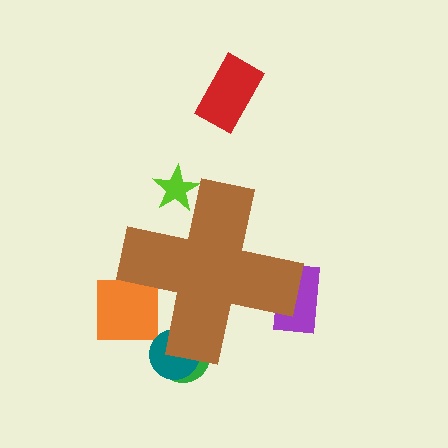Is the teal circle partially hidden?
Yes, the teal circle is partially hidden behind the brown cross.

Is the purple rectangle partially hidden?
Yes, the purple rectangle is partially hidden behind the brown cross.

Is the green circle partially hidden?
Yes, the green circle is partially hidden behind the brown cross.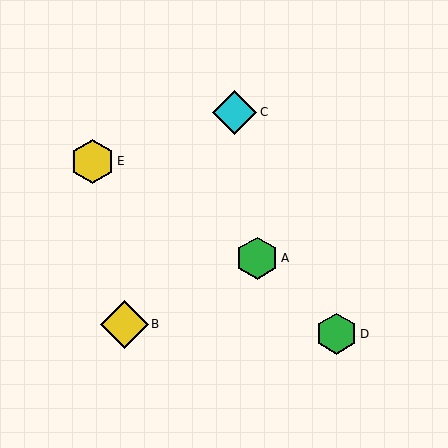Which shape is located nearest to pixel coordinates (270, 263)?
The green hexagon (labeled A) at (257, 258) is nearest to that location.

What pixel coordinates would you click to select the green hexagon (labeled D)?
Click at (337, 334) to select the green hexagon D.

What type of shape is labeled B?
Shape B is a yellow diamond.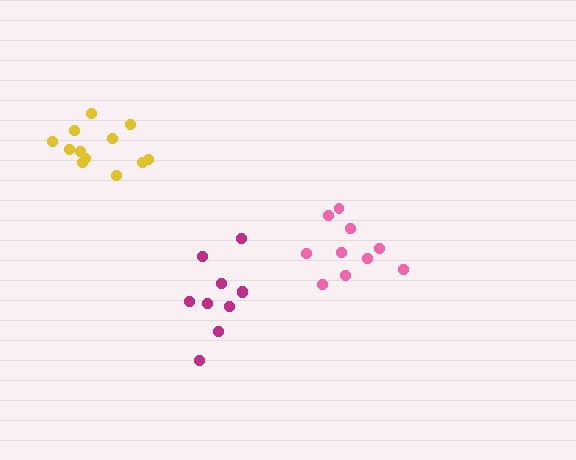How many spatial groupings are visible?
There are 3 spatial groupings.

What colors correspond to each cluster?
The clusters are colored: pink, yellow, magenta.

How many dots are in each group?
Group 1: 10 dots, Group 2: 12 dots, Group 3: 10 dots (32 total).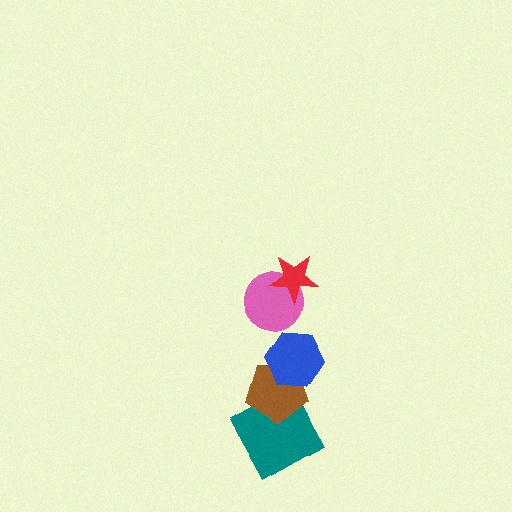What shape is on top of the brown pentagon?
The blue hexagon is on top of the brown pentagon.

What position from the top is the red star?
The red star is 1st from the top.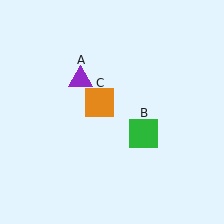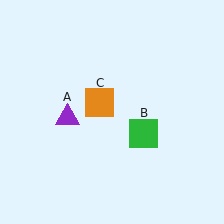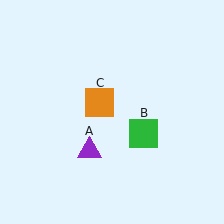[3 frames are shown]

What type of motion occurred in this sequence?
The purple triangle (object A) rotated counterclockwise around the center of the scene.